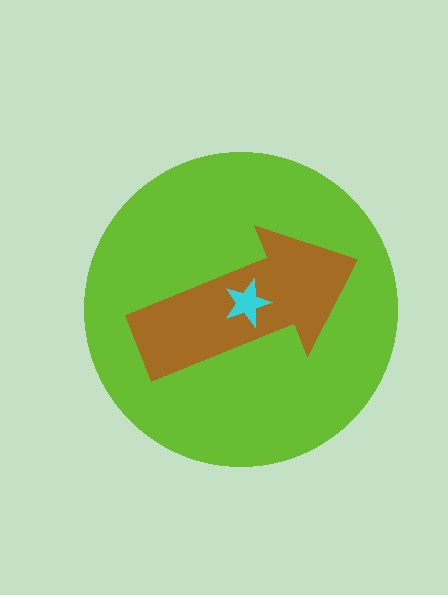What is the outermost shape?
The lime circle.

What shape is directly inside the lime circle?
The brown arrow.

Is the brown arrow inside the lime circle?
Yes.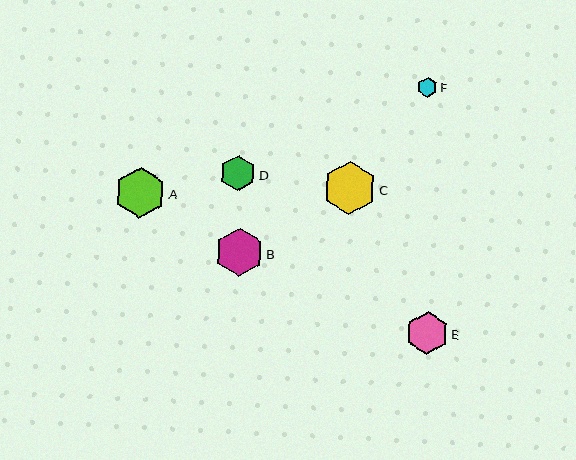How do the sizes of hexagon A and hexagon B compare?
Hexagon A and hexagon B are approximately the same size.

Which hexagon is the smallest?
Hexagon F is the smallest with a size of approximately 20 pixels.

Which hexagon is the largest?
Hexagon C is the largest with a size of approximately 53 pixels.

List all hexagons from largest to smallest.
From largest to smallest: C, A, B, E, D, F.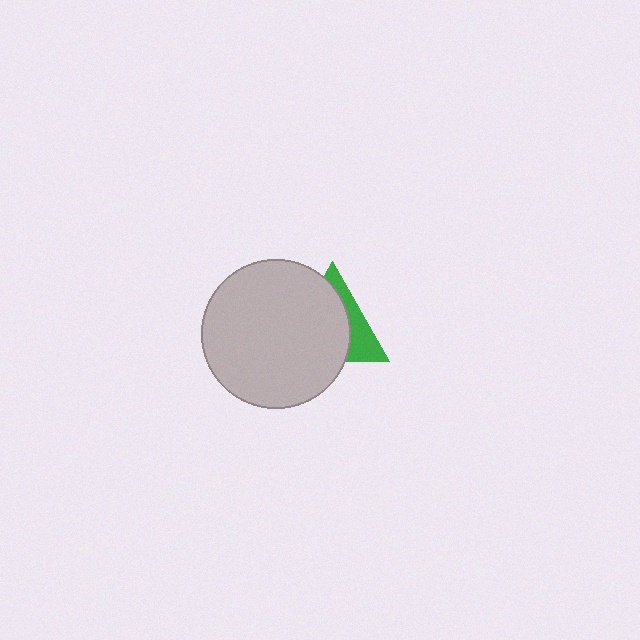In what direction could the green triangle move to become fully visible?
The green triangle could move right. That would shift it out from behind the light gray circle entirely.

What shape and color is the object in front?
The object in front is a light gray circle.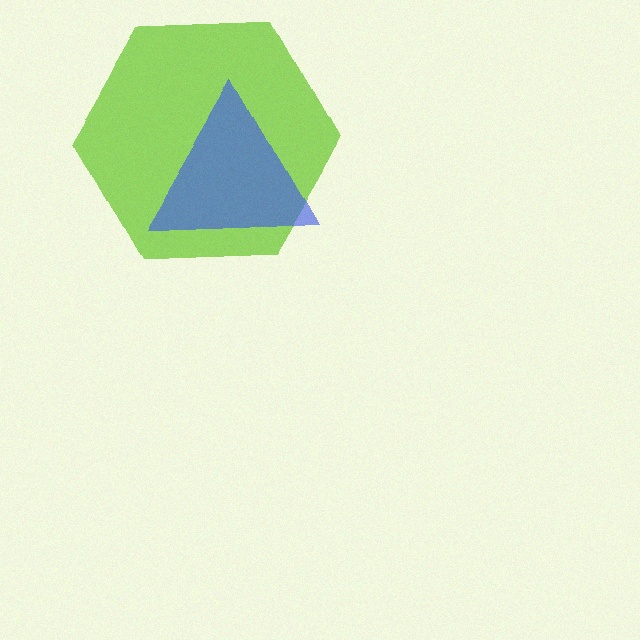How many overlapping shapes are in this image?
There are 2 overlapping shapes in the image.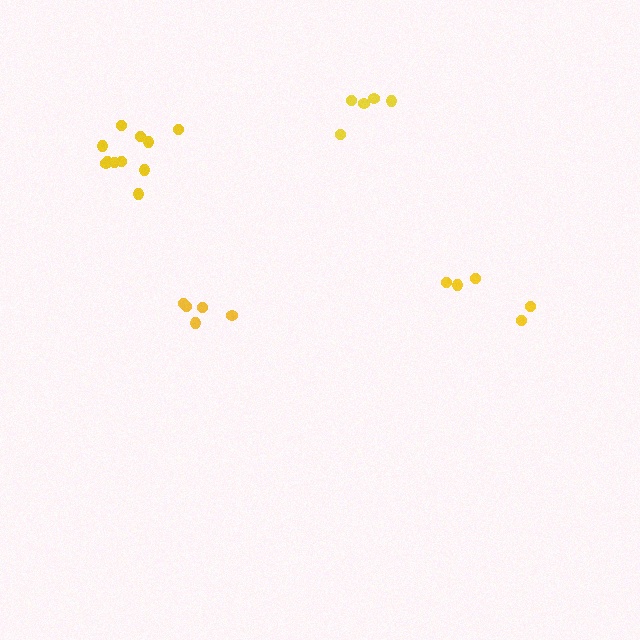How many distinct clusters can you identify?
There are 4 distinct clusters.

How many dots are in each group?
Group 1: 11 dots, Group 2: 5 dots, Group 3: 5 dots, Group 4: 5 dots (26 total).